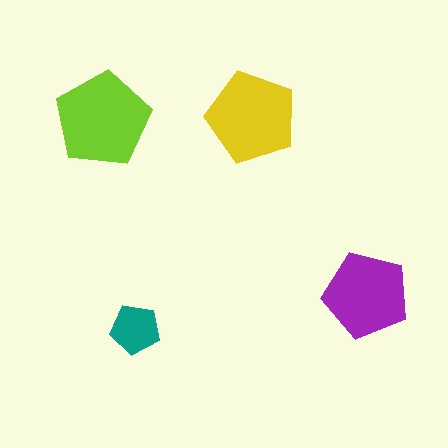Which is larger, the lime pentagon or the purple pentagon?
The lime one.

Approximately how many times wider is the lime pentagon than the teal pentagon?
About 2 times wider.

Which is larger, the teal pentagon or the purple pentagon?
The purple one.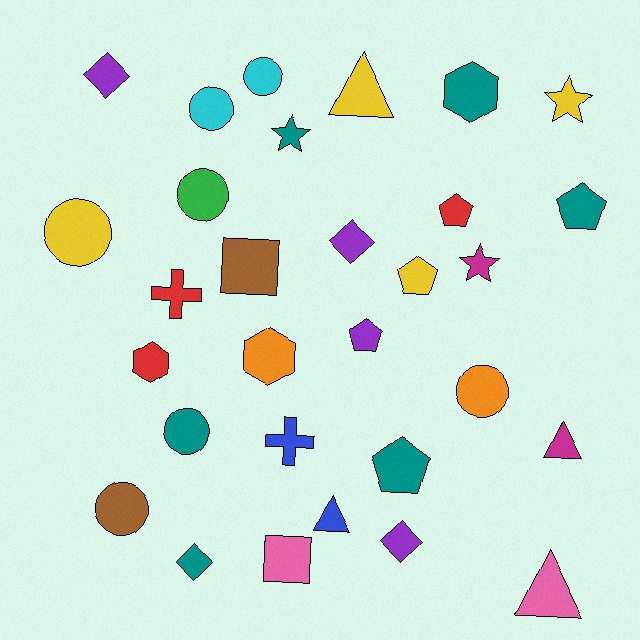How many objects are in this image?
There are 30 objects.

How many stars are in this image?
There are 3 stars.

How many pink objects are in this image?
There are 2 pink objects.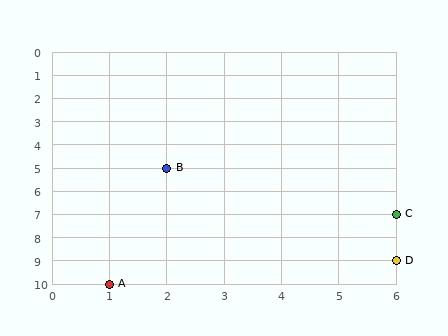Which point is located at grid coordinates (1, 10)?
Point A is at (1, 10).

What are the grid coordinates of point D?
Point D is at grid coordinates (6, 9).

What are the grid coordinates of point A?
Point A is at grid coordinates (1, 10).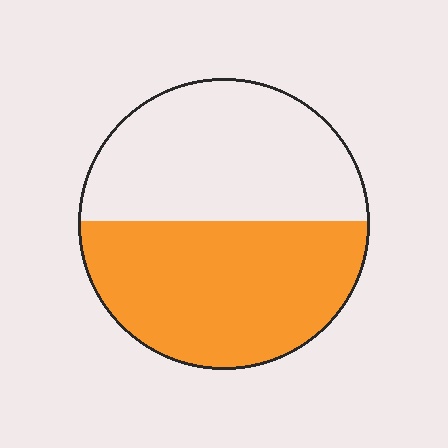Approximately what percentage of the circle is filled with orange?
Approximately 50%.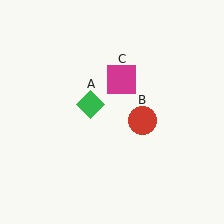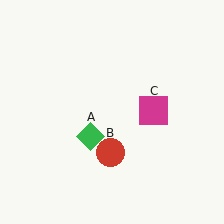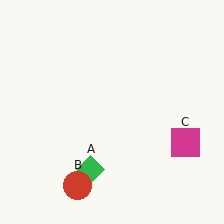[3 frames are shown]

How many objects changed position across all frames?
3 objects changed position: green diamond (object A), red circle (object B), magenta square (object C).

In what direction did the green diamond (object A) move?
The green diamond (object A) moved down.